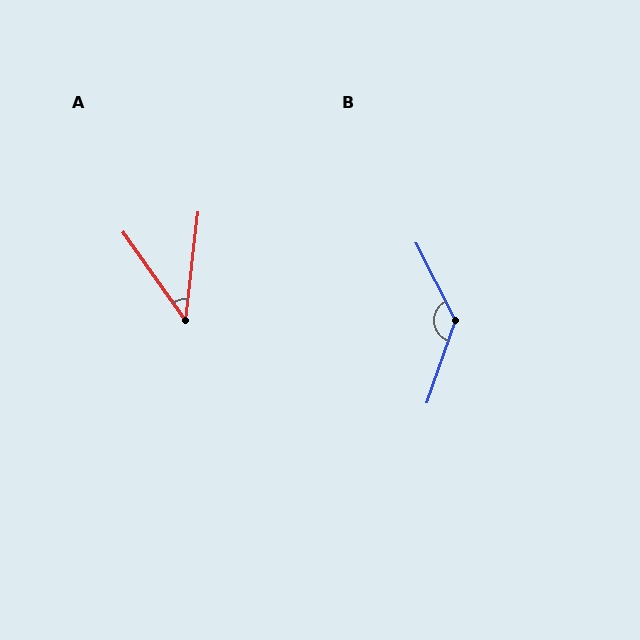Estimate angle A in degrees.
Approximately 42 degrees.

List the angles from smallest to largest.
A (42°), B (134°).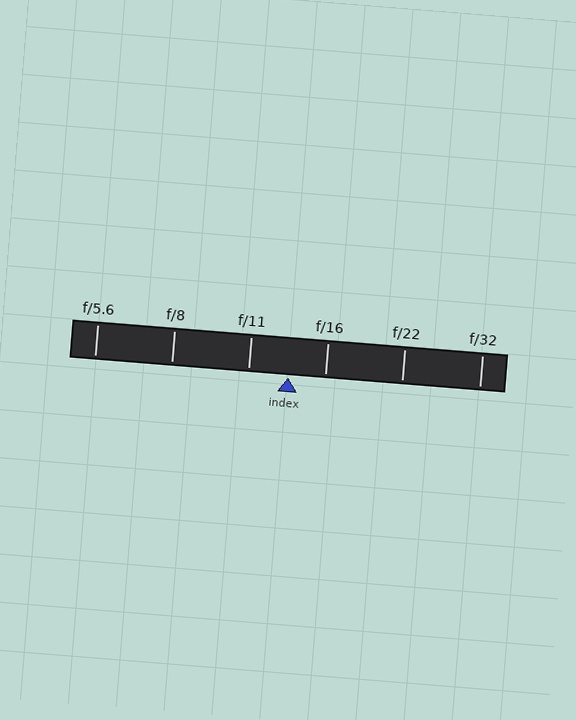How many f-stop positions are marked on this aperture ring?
There are 6 f-stop positions marked.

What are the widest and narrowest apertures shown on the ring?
The widest aperture shown is f/5.6 and the narrowest is f/32.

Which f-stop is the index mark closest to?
The index mark is closest to f/16.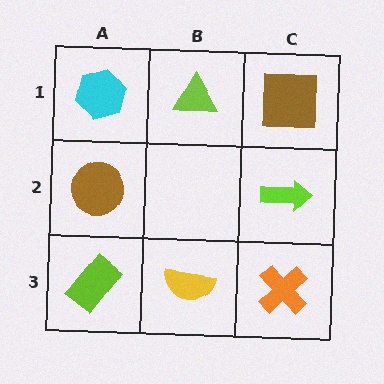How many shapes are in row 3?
3 shapes.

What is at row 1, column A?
A cyan hexagon.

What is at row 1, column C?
A brown square.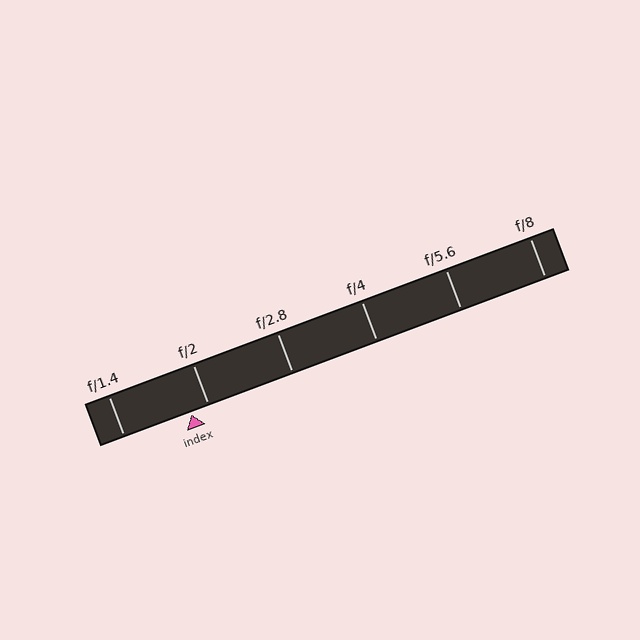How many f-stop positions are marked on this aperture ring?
There are 6 f-stop positions marked.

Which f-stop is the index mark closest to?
The index mark is closest to f/2.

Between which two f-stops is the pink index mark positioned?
The index mark is between f/1.4 and f/2.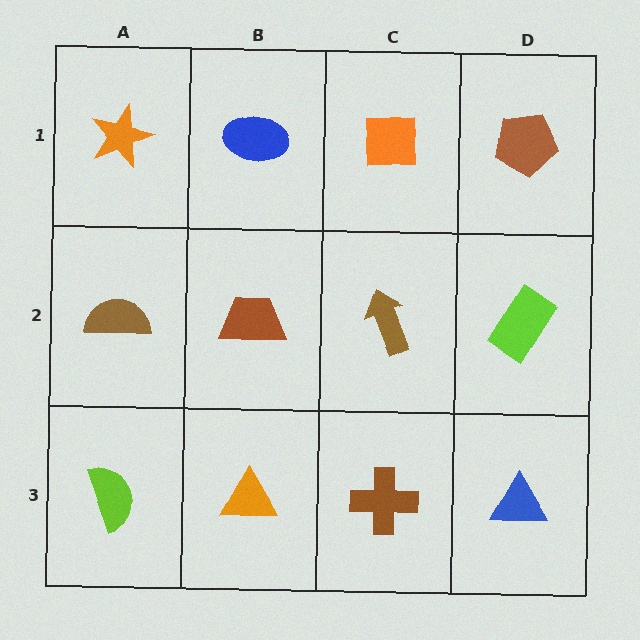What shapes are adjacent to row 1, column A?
A brown semicircle (row 2, column A), a blue ellipse (row 1, column B).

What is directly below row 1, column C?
A brown arrow.